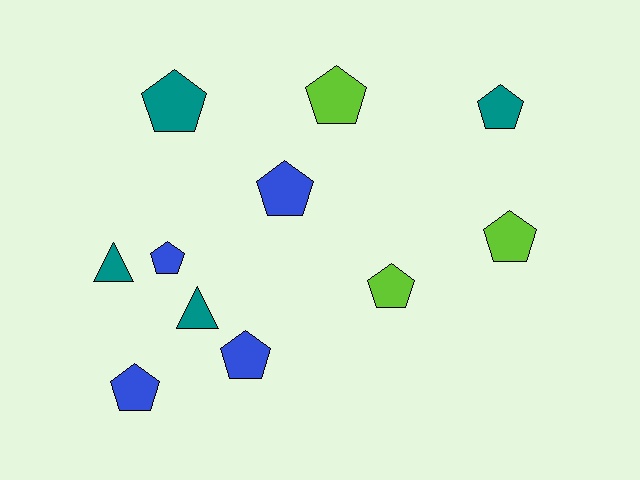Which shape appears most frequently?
Pentagon, with 9 objects.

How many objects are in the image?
There are 11 objects.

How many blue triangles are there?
There are no blue triangles.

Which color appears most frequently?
Blue, with 4 objects.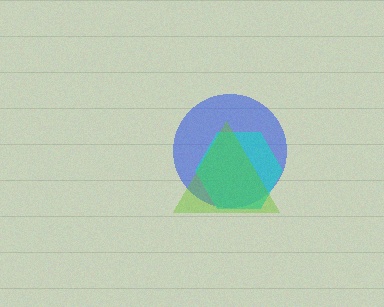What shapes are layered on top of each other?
The layered shapes are: a blue circle, a cyan hexagon, a lime triangle.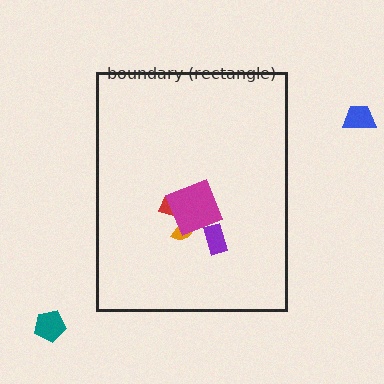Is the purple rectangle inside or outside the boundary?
Inside.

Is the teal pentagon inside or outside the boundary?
Outside.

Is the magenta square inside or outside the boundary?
Inside.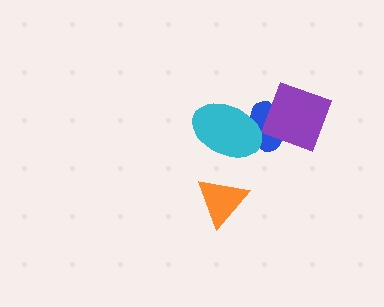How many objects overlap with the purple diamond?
1 object overlaps with the purple diamond.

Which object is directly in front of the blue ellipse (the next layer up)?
The purple diamond is directly in front of the blue ellipse.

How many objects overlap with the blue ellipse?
2 objects overlap with the blue ellipse.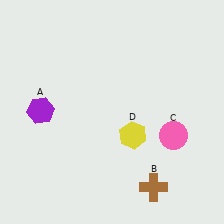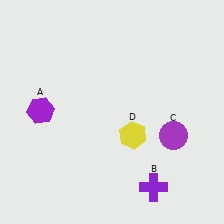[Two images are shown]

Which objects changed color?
B changed from brown to purple. C changed from pink to purple.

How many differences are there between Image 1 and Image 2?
There are 2 differences between the two images.